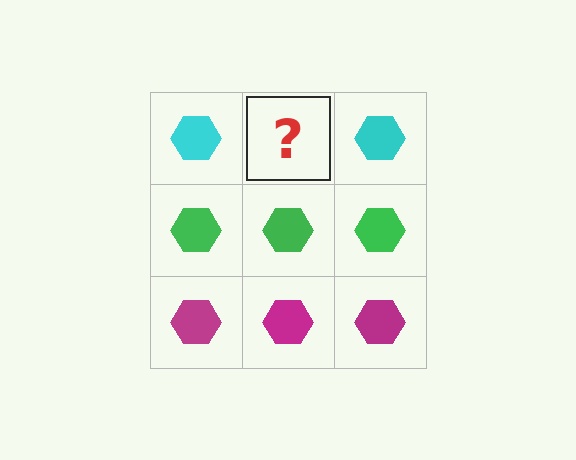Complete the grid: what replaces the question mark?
The question mark should be replaced with a cyan hexagon.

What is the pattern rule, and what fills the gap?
The rule is that each row has a consistent color. The gap should be filled with a cyan hexagon.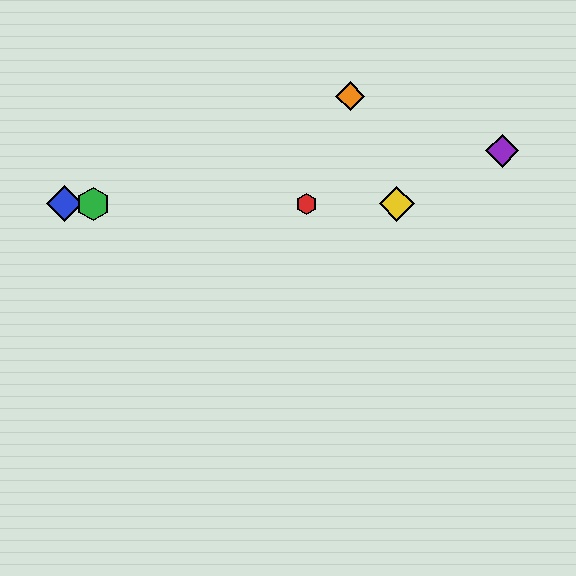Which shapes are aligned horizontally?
The red hexagon, the blue diamond, the green hexagon, the yellow diamond are aligned horizontally.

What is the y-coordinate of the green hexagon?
The green hexagon is at y≈204.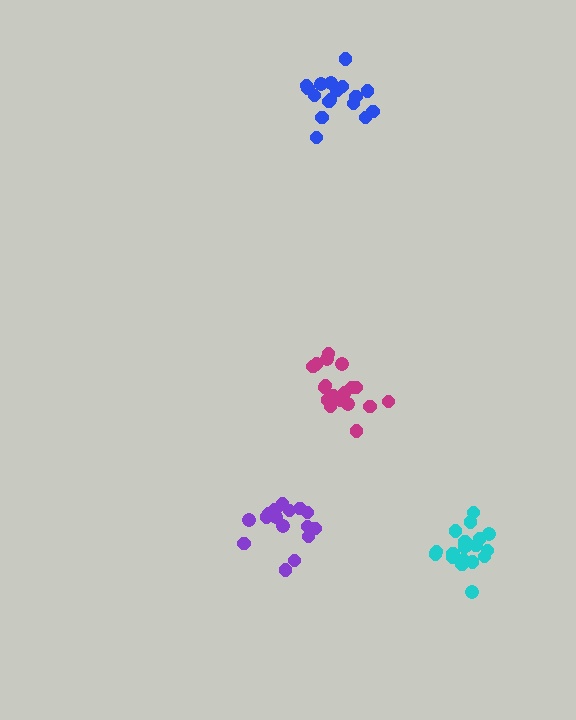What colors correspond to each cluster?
The clusters are colored: purple, blue, magenta, cyan.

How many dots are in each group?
Group 1: 16 dots, Group 2: 17 dots, Group 3: 18 dots, Group 4: 19 dots (70 total).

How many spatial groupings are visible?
There are 4 spatial groupings.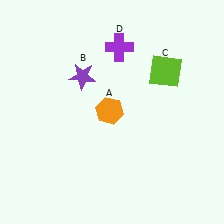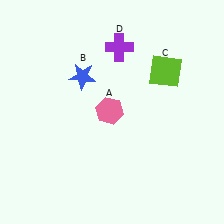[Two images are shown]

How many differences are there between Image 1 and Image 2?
There are 2 differences between the two images.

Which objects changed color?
A changed from orange to pink. B changed from purple to blue.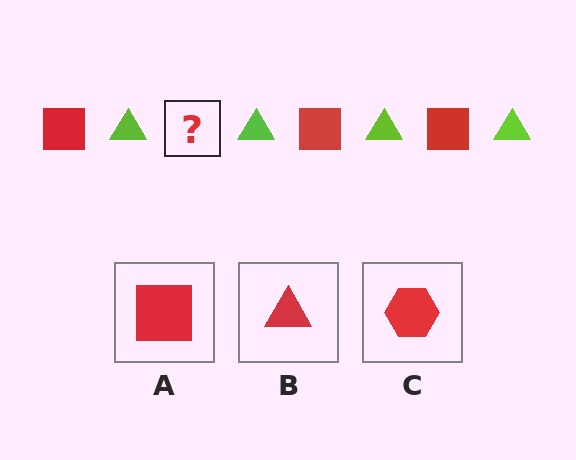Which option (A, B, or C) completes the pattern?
A.